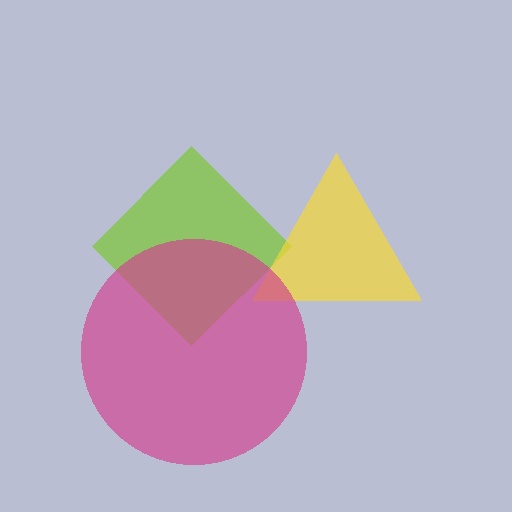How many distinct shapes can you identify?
There are 3 distinct shapes: a lime diamond, a yellow triangle, a magenta circle.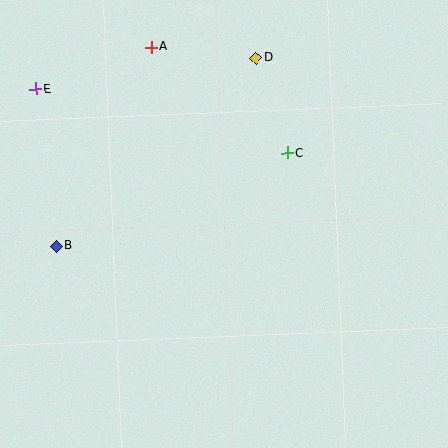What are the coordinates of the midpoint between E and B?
The midpoint between E and B is at (46, 167).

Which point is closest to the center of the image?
Point C at (287, 153) is closest to the center.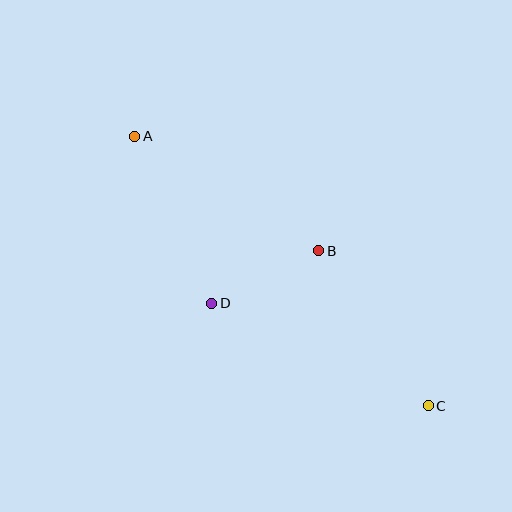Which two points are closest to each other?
Points B and D are closest to each other.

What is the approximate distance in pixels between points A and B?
The distance between A and B is approximately 217 pixels.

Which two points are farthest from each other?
Points A and C are farthest from each other.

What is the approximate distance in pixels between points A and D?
The distance between A and D is approximately 184 pixels.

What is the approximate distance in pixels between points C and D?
The distance between C and D is approximately 239 pixels.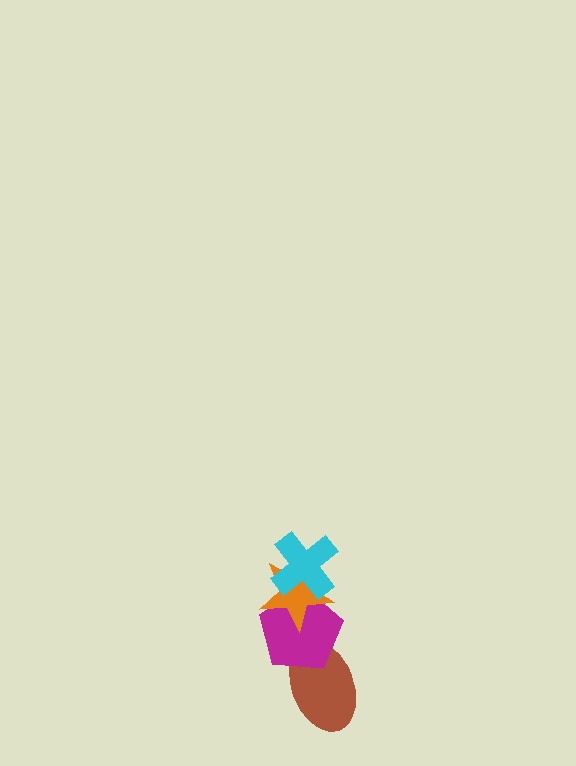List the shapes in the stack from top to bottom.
From top to bottom: the cyan cross, the orange star, the magenta pentagon, the brown ellipse.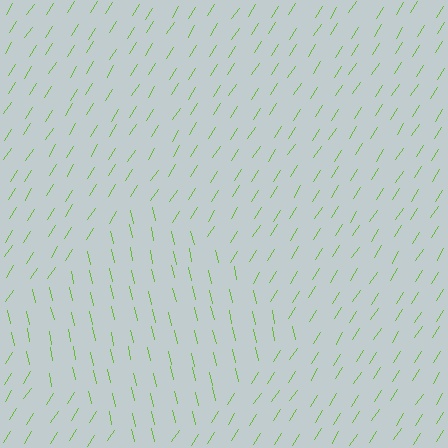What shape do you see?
I see a diamond.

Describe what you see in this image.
The image is filled with small lime line segments. A diamond region in the image has lines oriented differently from the surrounding lines, creating a visible texture boundary.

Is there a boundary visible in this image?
Yes, there is a texture boundary formed by a change in line orientation.